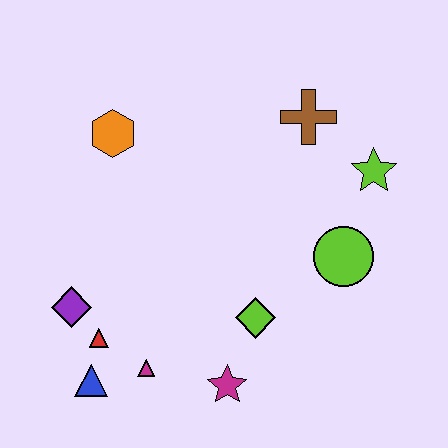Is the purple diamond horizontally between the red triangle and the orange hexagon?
No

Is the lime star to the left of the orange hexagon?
No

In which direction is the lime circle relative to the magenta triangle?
The lime circle is to the right of the magenta triangle.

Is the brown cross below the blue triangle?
No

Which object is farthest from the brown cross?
The blue triangle is farthest from the brown cross.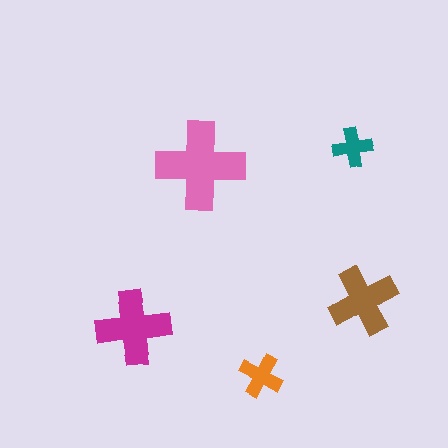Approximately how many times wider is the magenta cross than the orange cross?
About 1.5 times wider.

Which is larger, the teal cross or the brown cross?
The brown one.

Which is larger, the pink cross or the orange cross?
The pink one.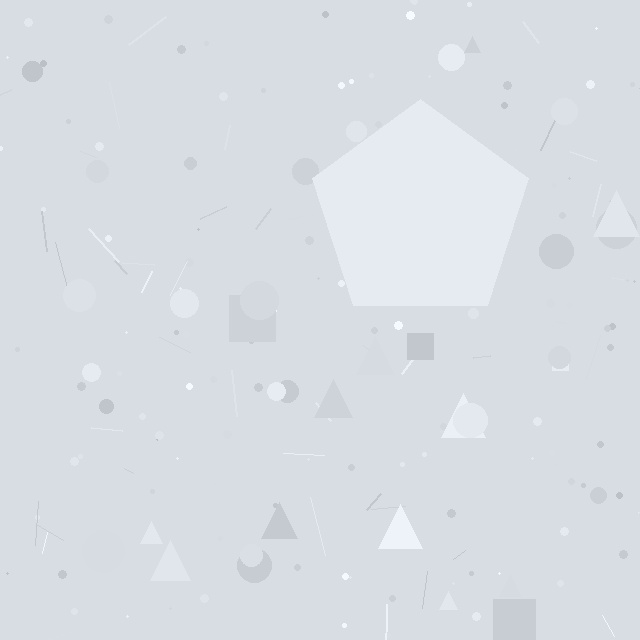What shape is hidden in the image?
A pentagon is hidden in the image.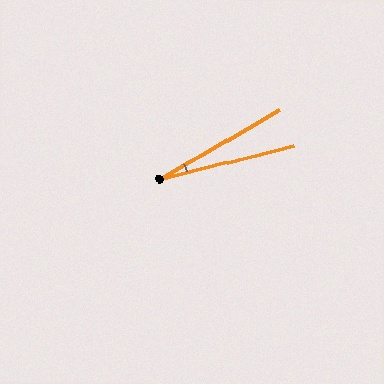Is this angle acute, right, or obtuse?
It is acute.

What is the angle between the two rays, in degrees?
Approximately 16 degrees.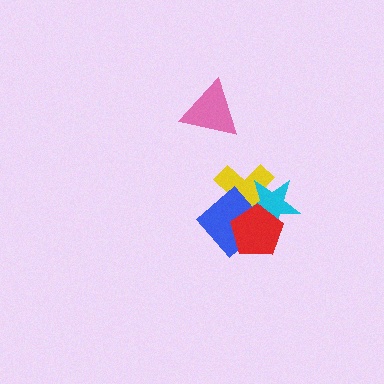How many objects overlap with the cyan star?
3 objects overlap with the cyan star.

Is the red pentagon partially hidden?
No, no other shape covers it.